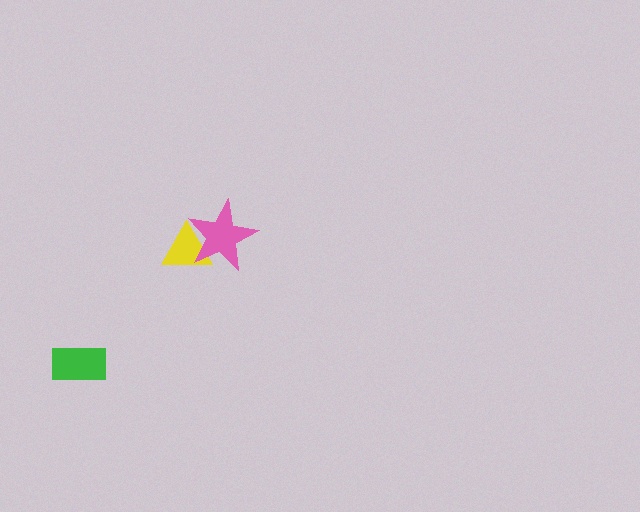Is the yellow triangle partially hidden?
Yes, it is partially covered by another shape.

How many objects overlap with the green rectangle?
0 objects overlap with the green rectangle.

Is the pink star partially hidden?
No, no other shape covers it.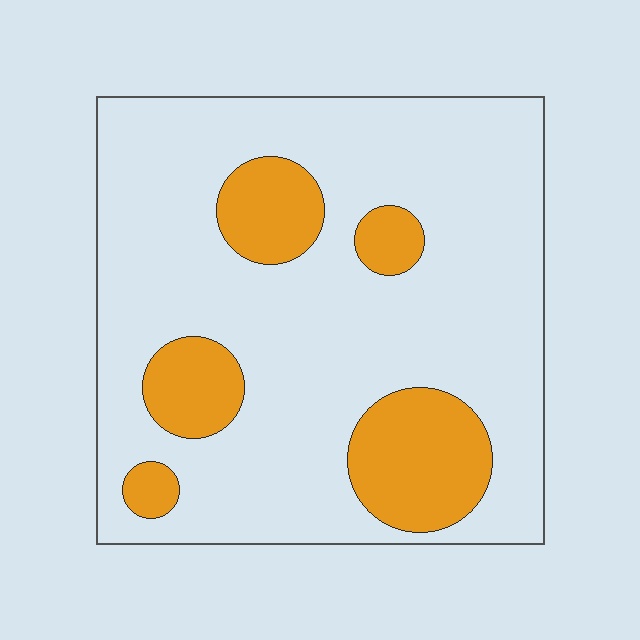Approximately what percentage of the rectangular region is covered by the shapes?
Approximately 20%.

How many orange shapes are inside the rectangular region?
5.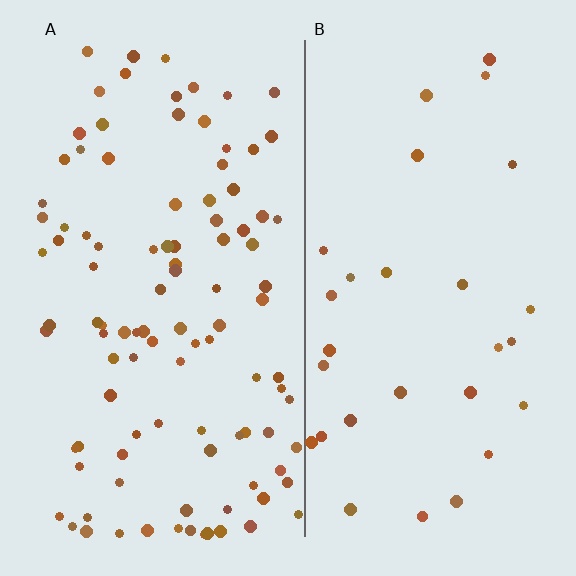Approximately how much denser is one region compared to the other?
Approximately 3.5× — region A over region B.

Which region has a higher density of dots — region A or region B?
A (the left).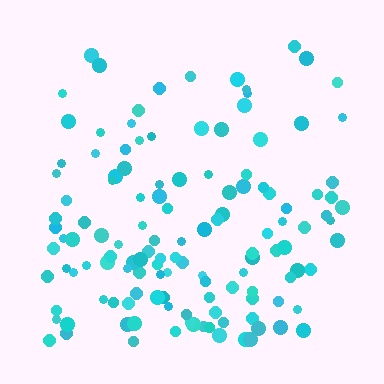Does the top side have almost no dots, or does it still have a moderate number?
Still a moderate number, just noticeably fewer than the bottom.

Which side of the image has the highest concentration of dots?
The bottom.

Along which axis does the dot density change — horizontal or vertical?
Vertical.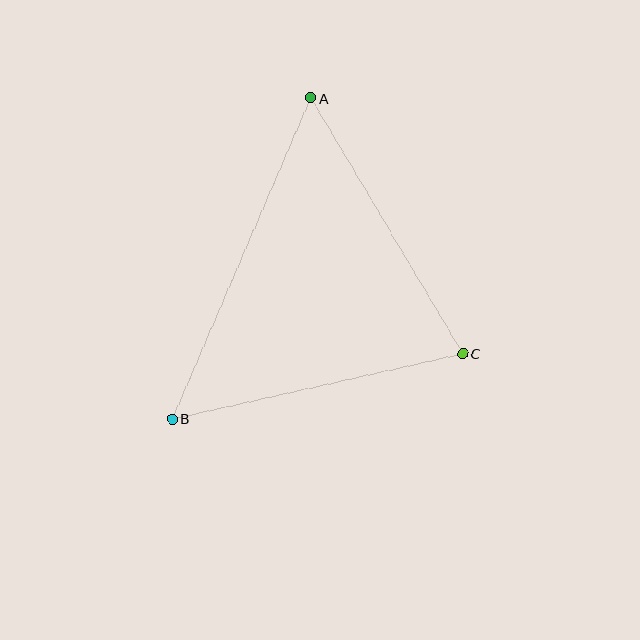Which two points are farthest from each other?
Points A and B are farthest from each other.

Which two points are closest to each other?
Points A and C are closest to each other.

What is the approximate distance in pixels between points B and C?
The distance between B and C is approximately 298 pixels.